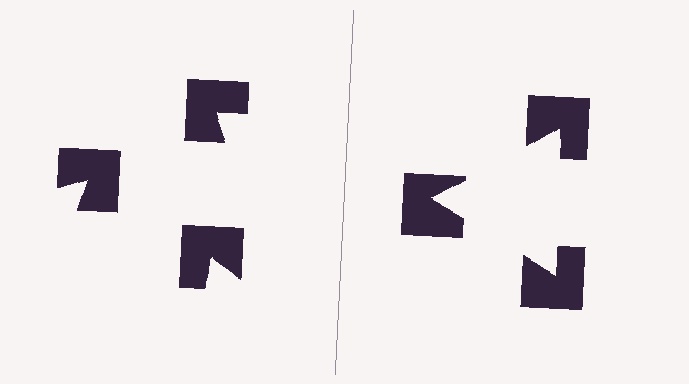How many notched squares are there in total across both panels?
6 — 3 on each side.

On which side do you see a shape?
An illusory triangle appears on the right side. On the left side the wedge cuts are rotated, so no coherent shape forms.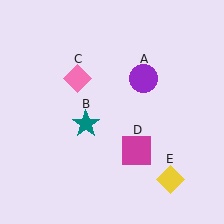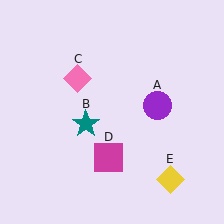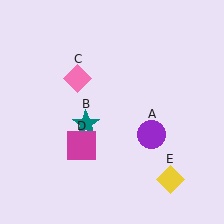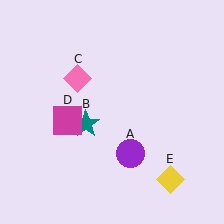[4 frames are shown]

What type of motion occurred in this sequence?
The purple circle (object A), magenta square (object D) rotated clockwise around the center of the scene.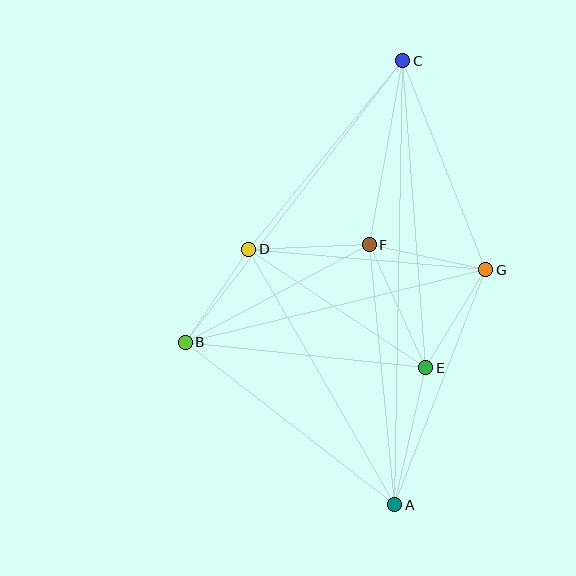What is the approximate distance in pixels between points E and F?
The distance between E and F is approximately 135 pixels.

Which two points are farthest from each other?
Points A and C are farthest from each other.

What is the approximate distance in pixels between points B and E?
The distance between B and E is approximately 242 pixels.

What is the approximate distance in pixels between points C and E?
The distance between C and E is approximately 308 pixels.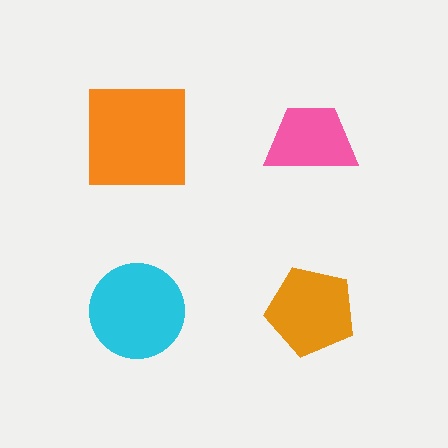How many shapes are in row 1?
2 shapes.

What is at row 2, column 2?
An orange pentagon.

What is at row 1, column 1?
An orange square.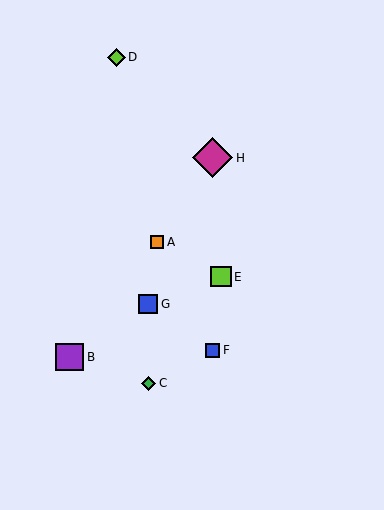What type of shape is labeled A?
Shape A is an orange square.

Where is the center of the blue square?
The center of the blue square is at (148, 304).